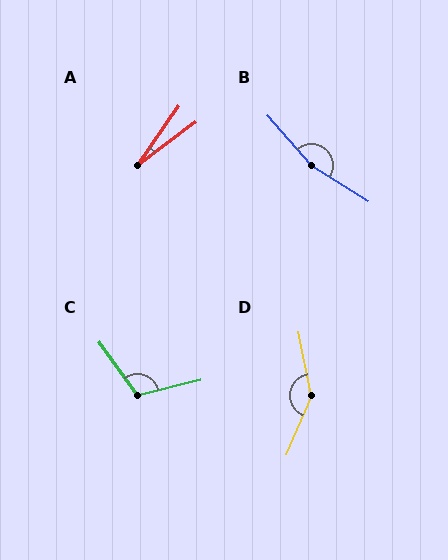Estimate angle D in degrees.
Approximately 146 degrees.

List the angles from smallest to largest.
A (18°), C (112°), D (146°), B (163°).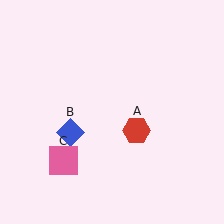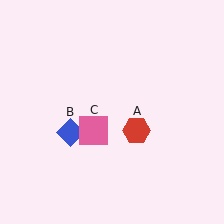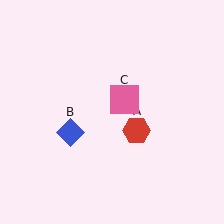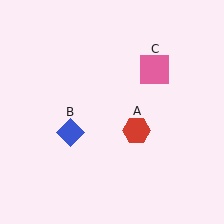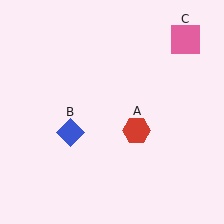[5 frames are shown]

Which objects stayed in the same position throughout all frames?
Red hexagon (object A) and blue diamond (object B) remained stationary.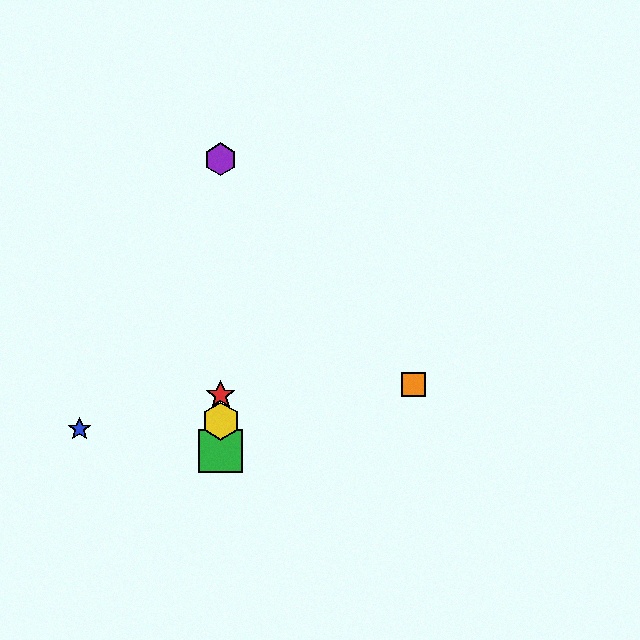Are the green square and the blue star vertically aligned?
No, the green square is at x≈221 and the blue star is at x≈80.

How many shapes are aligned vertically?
4 shapes (the red star, the green square, the yellow hexagon, the purple hexagon) are aligned vertically.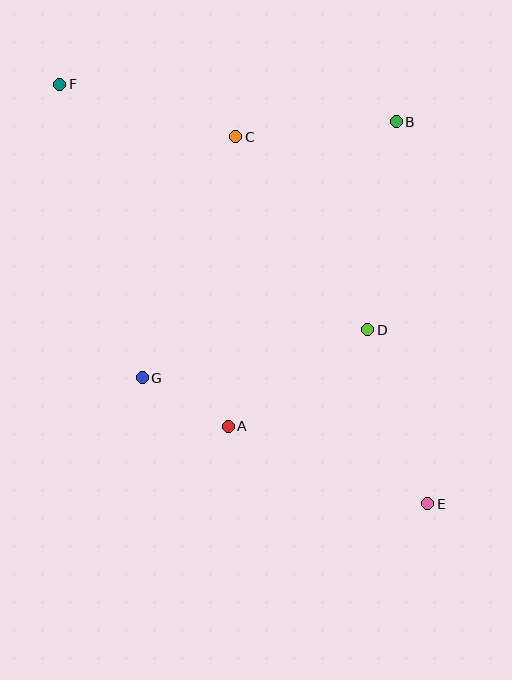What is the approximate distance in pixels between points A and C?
The distance between A and C is approximately 290 pixels.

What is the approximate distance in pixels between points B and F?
The distance between B and F is approximately 338 pixels.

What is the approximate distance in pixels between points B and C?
The distance between B and C is approximately 161 pixels.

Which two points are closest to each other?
Points A and G are closest to each other.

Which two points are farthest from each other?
Points E and F are farthest from each other.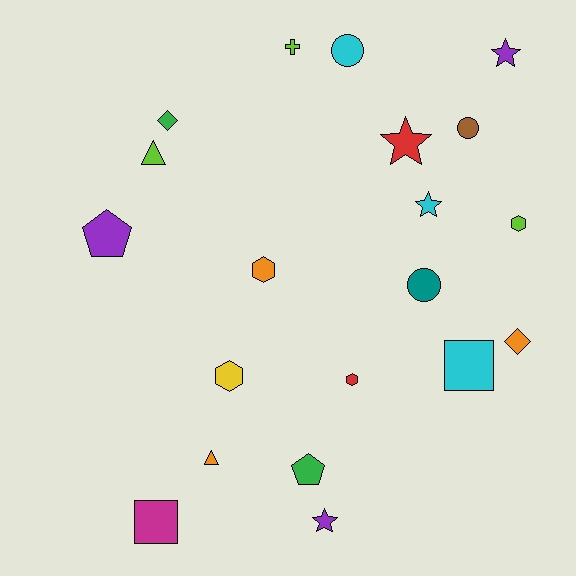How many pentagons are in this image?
There are 2 pentagons.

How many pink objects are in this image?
There are no pink objects.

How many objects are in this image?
There are 20 objects.